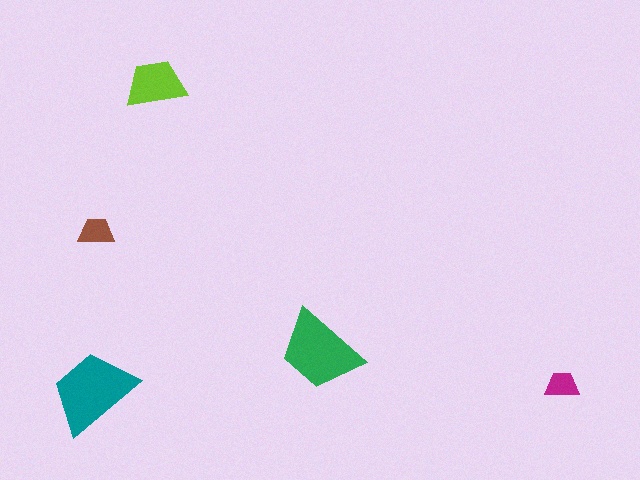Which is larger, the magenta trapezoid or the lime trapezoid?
The lime one.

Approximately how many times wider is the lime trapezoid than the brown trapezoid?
About 1.5 times wider.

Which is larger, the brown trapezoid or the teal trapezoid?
The teal one.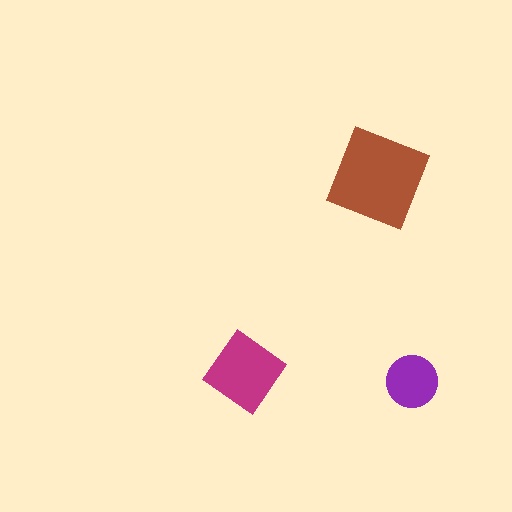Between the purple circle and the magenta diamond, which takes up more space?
The magenta diamond.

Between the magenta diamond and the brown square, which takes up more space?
The brown square.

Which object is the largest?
The brown square.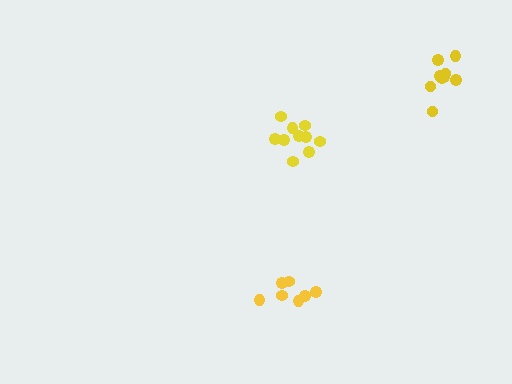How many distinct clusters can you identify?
There are 3 distinct clusters.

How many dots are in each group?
Group 1: 9 dots, Group 2: 7 dots, Group 3: 10 dots (26 total).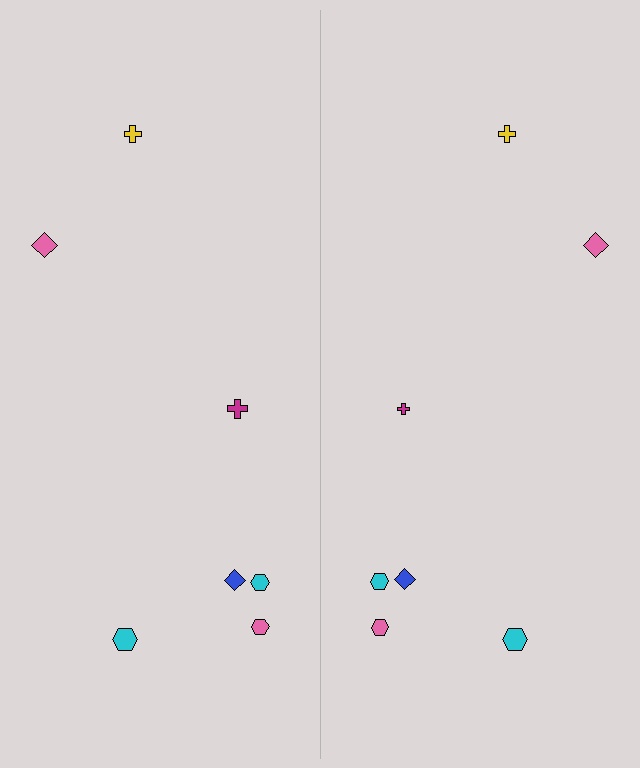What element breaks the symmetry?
The magenta cross on the right side has a different size than its mirror counterpart.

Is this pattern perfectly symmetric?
No, the pattern is not perfectly symmetric. The magenta cross on the right side has a different size than its mirror counterpart.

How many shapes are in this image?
There are 14 shapes in this image.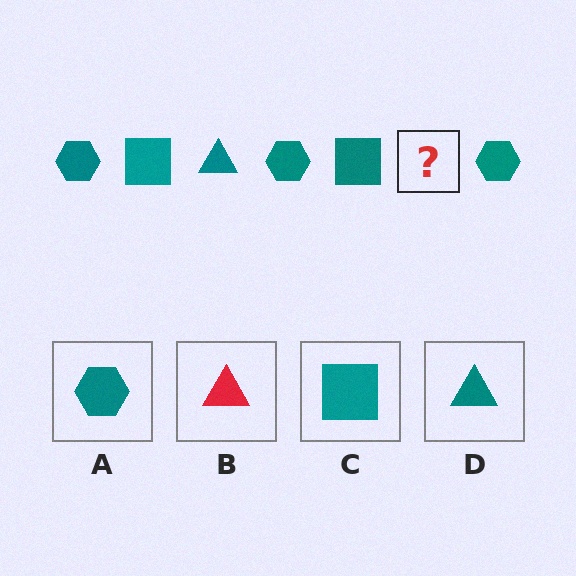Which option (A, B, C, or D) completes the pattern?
D.